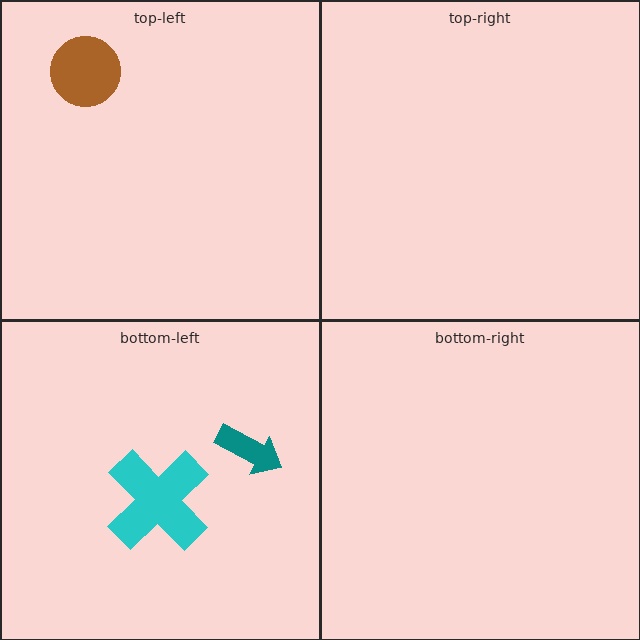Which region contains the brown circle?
The top-left region.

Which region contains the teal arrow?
The bottom-left region.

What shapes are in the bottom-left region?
The cyan cross, the teal arrow.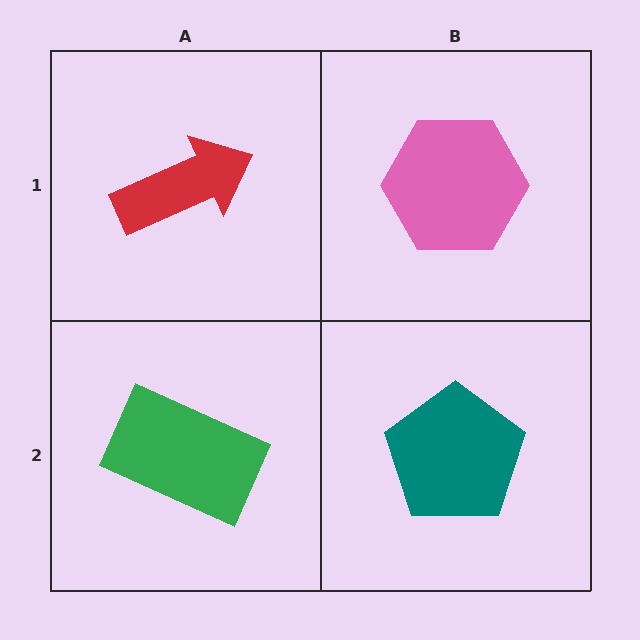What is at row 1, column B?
A pink hexagon.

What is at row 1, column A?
A red arrow.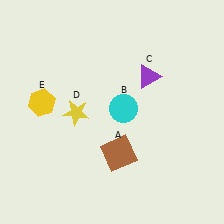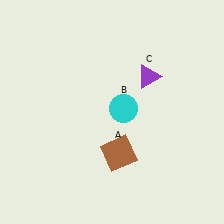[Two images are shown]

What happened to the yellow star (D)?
The yellow star (D) was removed in Image 2. It was in the bottom-left area of Image 1.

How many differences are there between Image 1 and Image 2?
There are 2 differences between the two images.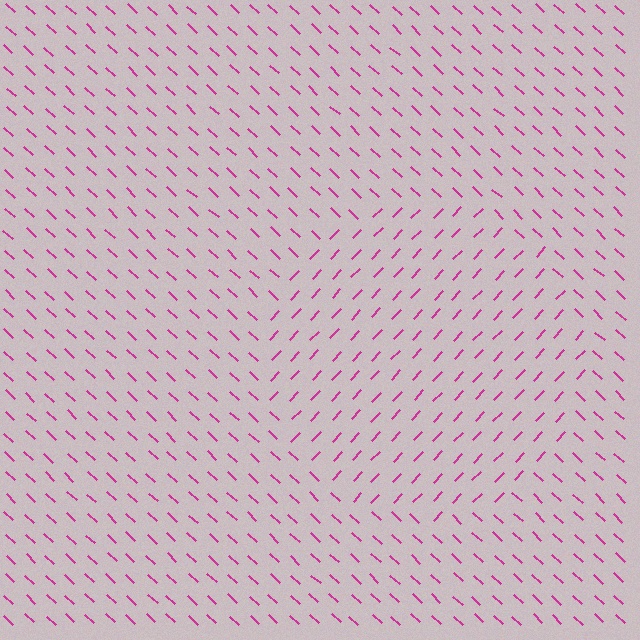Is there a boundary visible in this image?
Yes, there is a texture boundary formed by a change in line orientation.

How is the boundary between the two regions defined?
The boundary is defined purely by a change in line orientation (approximately 89 degrees difference). All lines are the same color and thickness.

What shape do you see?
I see a circle.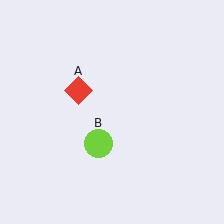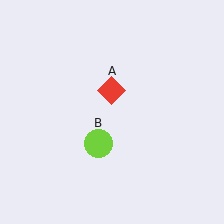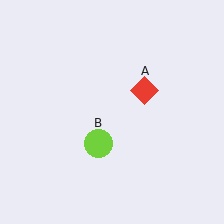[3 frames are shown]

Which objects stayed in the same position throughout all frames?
Lime circle (object B) remained stationary.